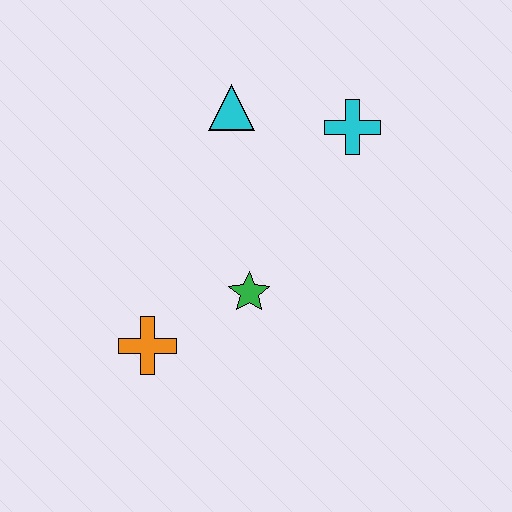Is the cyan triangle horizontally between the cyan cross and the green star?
No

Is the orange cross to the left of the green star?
Yes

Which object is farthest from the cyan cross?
The orange cross is farthest from the cyan cross.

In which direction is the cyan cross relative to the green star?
The cyan cross is above the green star.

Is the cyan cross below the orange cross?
No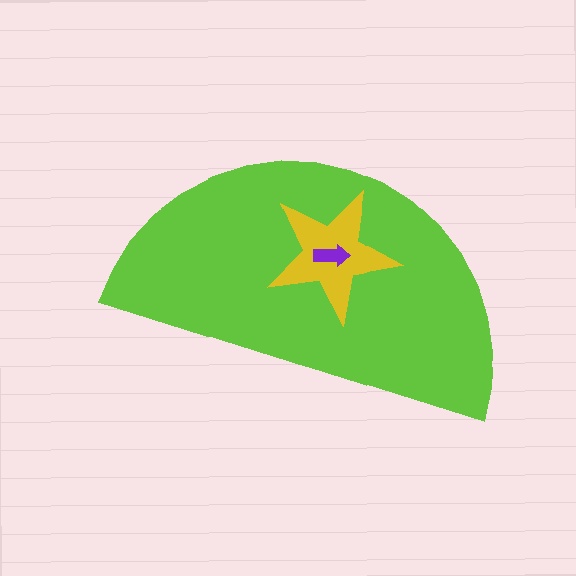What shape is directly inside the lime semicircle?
The yellow star.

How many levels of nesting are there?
3.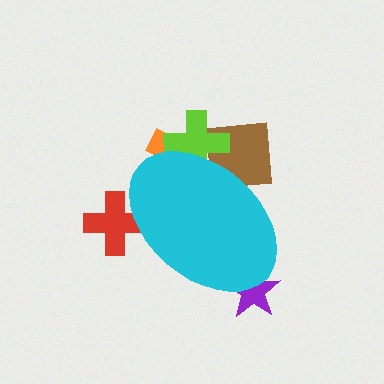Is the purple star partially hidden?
Yes, the purple star is partially hidden behind the cyan ellipse.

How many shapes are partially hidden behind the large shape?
5 shapes are partially hidden.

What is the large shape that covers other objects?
A cyan ellipse.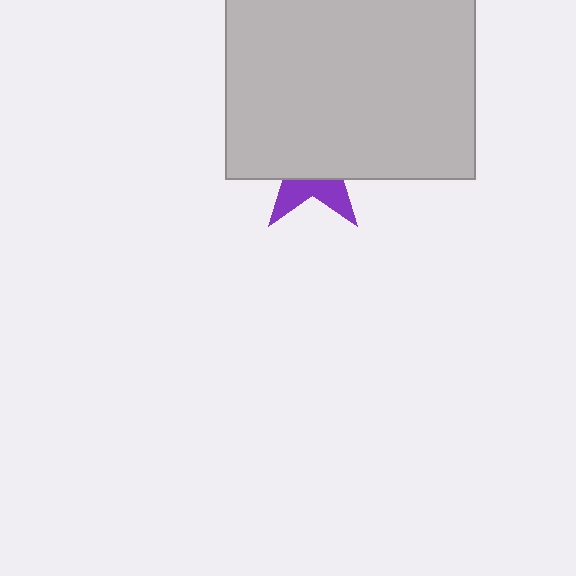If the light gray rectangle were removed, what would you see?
You would see the complete purple star.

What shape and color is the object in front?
The object in front is a light gray rectangle.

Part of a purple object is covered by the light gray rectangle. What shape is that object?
It is a star.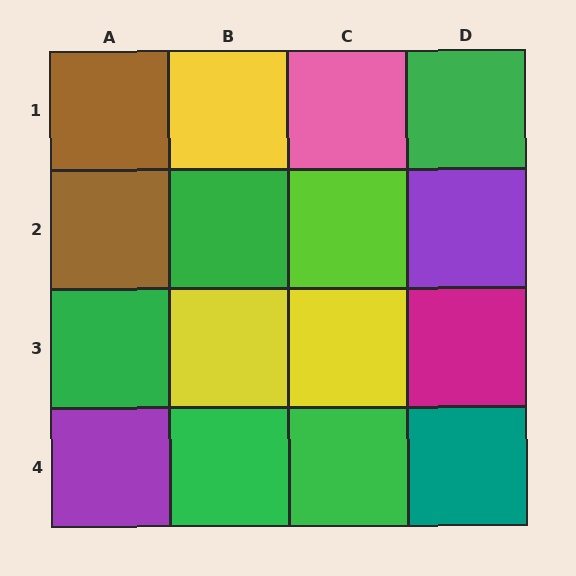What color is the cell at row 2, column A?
Brown.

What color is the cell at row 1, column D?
Green.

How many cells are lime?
1 cell is lime.